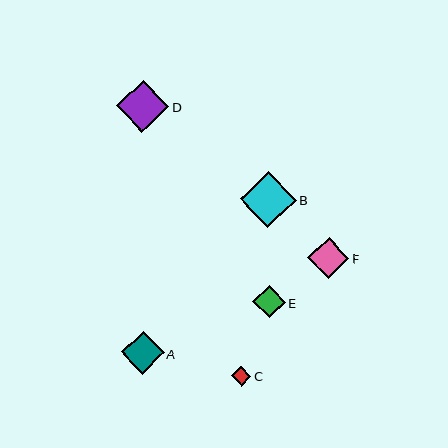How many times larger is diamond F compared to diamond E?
Diamond F is approximately 1.3 times the size of diamond E.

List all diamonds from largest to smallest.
From largest to smallest: B, D, A, F, E, C.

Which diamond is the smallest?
Diamond C is the smallest with a size of approximately 20 pixels.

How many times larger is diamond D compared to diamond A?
Diamond D is approximately 1.2 times the size of diamond A.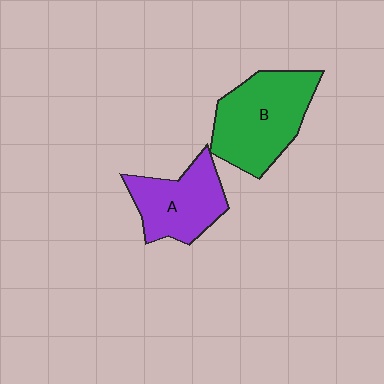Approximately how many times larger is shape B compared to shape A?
Approximately 1.3 times.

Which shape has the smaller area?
Shape A (purple).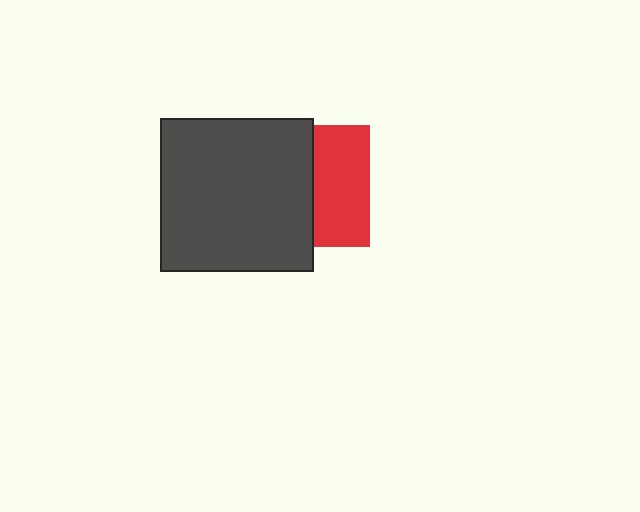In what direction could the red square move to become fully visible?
The red square could move right. That would shift it out from behind the dark gray square entirely.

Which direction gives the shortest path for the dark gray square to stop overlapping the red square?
Moving left gives the shortest separation.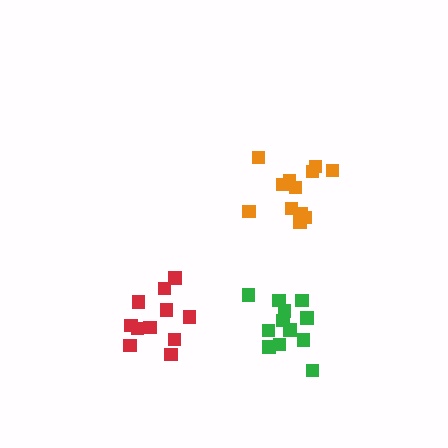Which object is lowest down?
The green cluster is bottommost.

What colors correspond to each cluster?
The clusters are colored: red, orange, green.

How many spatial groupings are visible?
There are 3 spatial groupings.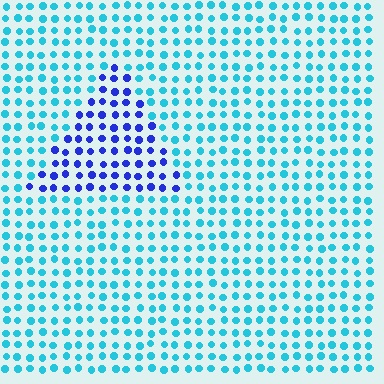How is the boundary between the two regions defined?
The boundary is defined purely by a slight shift in hue (about 49 degrees). Spacing, size, and orientation are identical on both sides.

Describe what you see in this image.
The image is filled with small cyan elements in a uniform arrangement. A triangle-shaped region is visible where the elements are tinted to a slightly different hue, forming a subtle color boundary.